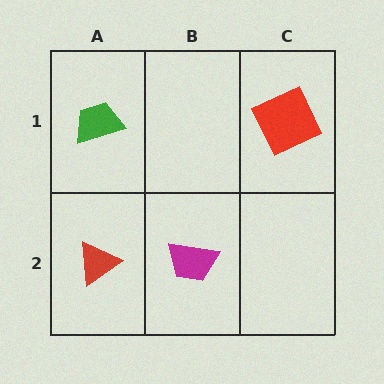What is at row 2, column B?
A magenta trapezoid.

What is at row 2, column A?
A red triangle.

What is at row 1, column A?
A green trapezoid.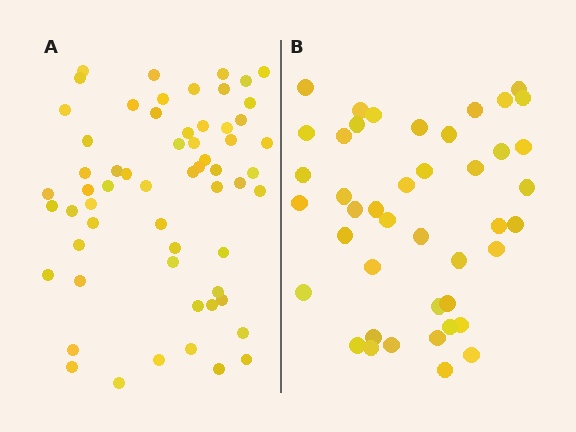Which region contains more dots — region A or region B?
Region A (the left region) has more dots.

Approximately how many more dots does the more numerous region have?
Region A has approximately 15 more dots than region B.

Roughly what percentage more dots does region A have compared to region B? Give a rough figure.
About 40% more.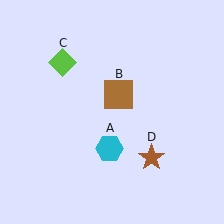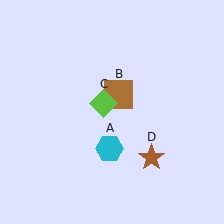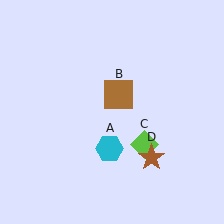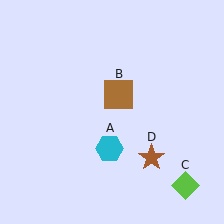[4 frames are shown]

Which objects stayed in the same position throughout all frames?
Cyan hexagon (object A) and brown square (object B) and brown star (object D) remained stationary.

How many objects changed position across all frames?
1 object changed position: lime diamond (object C).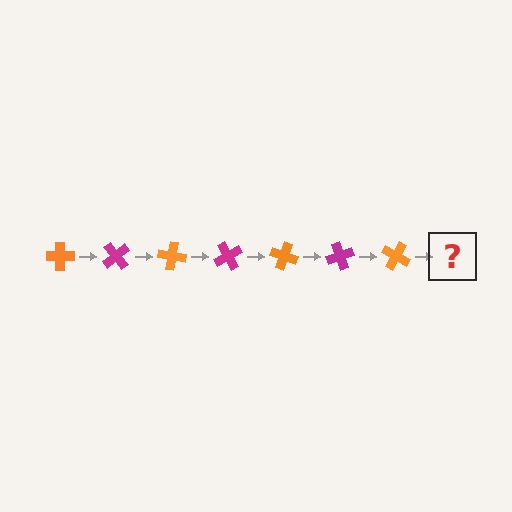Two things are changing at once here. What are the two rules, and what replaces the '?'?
The two rules are that it rotates 50 degrees each step and the color cycles through orange and magenta. The '?' should be a magenta cross, rotated 350 degrees from the start.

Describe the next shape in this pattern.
It should be a magenta cross, rotated 350 degrees from the start.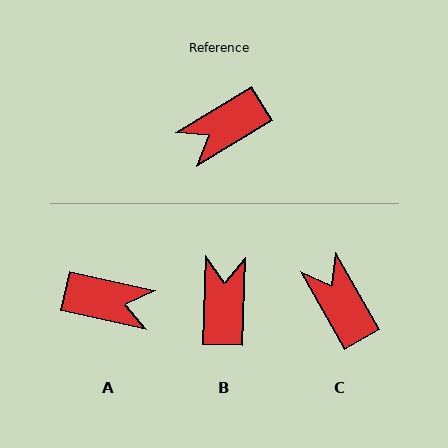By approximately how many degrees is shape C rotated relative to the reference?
Approximately 92 degrees clockwise.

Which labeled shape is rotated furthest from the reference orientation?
A, about 136 degrees away.